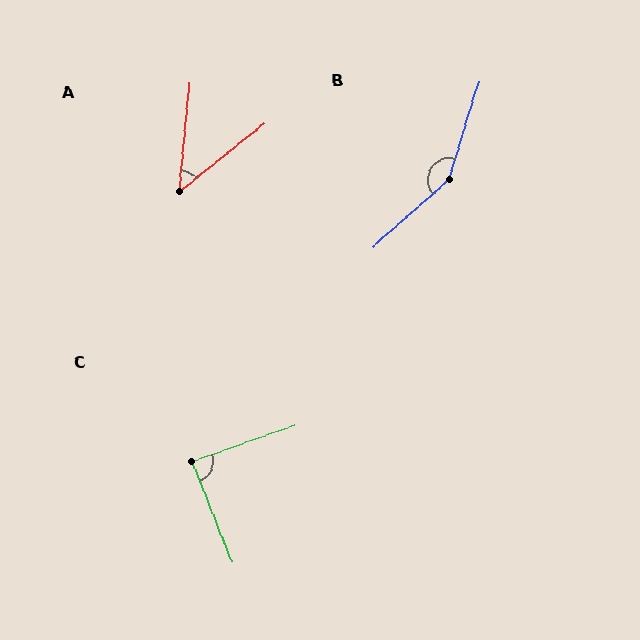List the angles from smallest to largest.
A (46°), C (88°), B (149°).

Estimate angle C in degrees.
Approximately 88 degrees.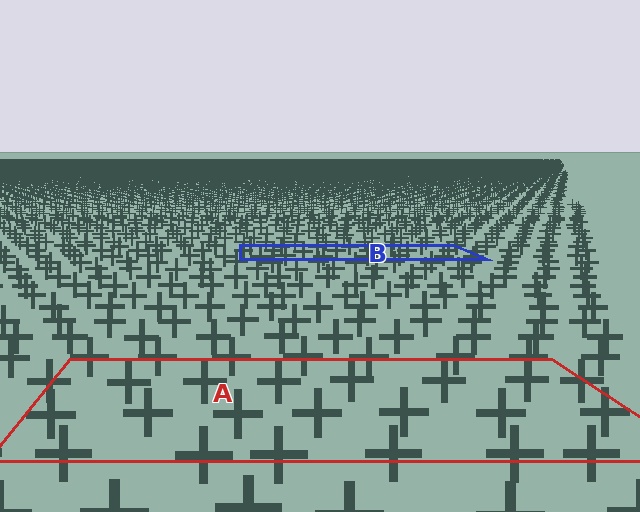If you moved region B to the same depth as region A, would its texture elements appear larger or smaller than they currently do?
They would appear larger. At a closer depth, the same texture elements are projected at a bigger on-screen size.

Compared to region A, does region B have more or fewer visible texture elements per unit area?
Region B has more texture elements per unit area — they are packed more densely because it is farther away.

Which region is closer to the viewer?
Region A is closer. The texture elements there are larger and more spread out.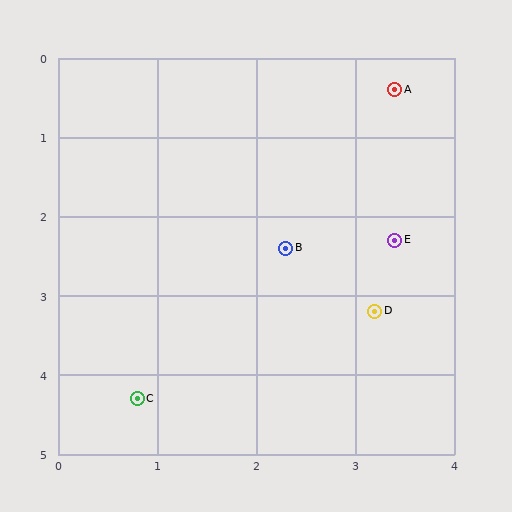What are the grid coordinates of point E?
Point E is at approximately (3.4, 2.3).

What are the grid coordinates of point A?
Point A is at approximately (3.4, 0.4).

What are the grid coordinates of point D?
Point D is at approximately (3.2, 3.2).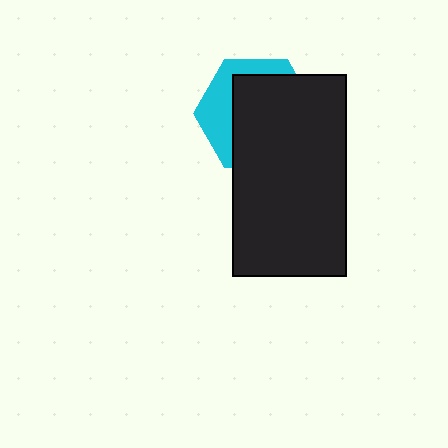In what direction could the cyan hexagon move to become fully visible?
The cyan hexagon could move toward the upper-left. That would shift it out from behind the black rectangle entirely.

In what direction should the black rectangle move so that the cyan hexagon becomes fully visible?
The black rectangle should move toward the lower-right. That is the shortest direction to clear the overlap and leave the cyan hexagon fully visible.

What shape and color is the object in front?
The object in front is a black rectangle.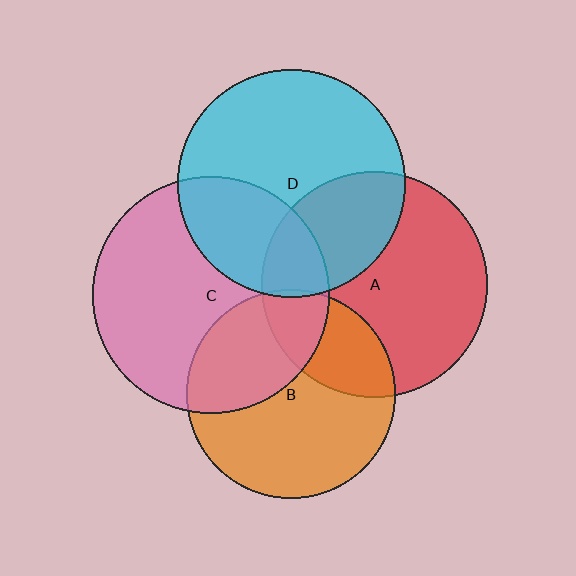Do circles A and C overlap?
Yes.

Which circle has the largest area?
Circle C (pink).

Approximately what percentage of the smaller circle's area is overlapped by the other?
Approximately 20%.